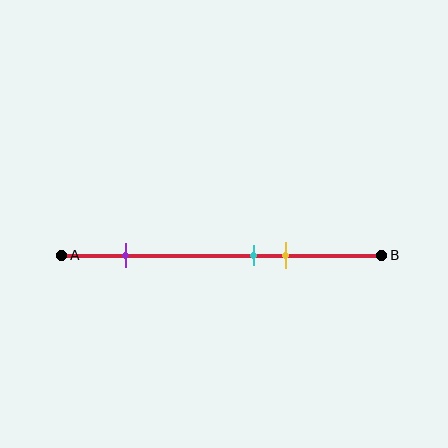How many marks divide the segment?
There are 3 marks dividing the segment.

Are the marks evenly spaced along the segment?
No, the marks are not evenly spaced.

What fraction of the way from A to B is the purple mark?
The purple mark is approximately 20% (0.2) of the way from A to B.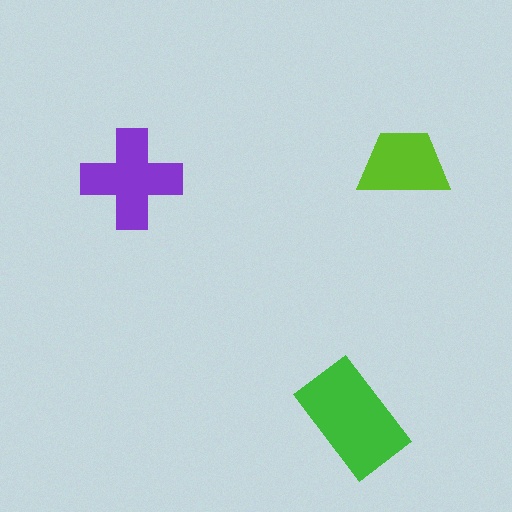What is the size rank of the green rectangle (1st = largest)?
1st.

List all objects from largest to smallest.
The green rectangle, the purple cross, the lime trapezoid.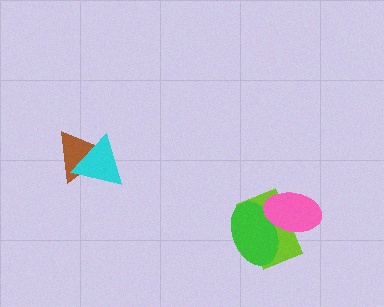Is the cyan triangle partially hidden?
No, no other shape covers it.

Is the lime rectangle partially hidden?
Yes, it is partially covered by another shape.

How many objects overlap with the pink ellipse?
2 objects overlap with the pink ellipse.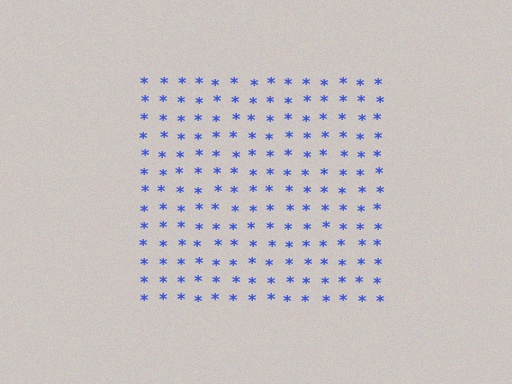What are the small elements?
The small elements are asterisks.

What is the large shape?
The large shape is a square.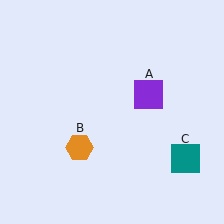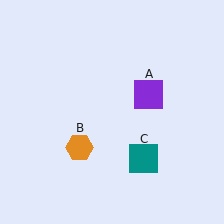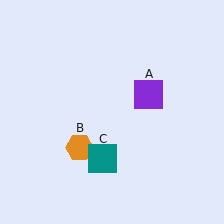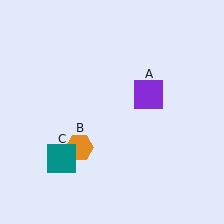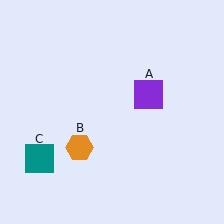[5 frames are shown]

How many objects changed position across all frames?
1 object changed position: teal square (object C).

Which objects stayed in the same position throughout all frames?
Purple square (object A) and orange hexagon (object B) remained stationary.